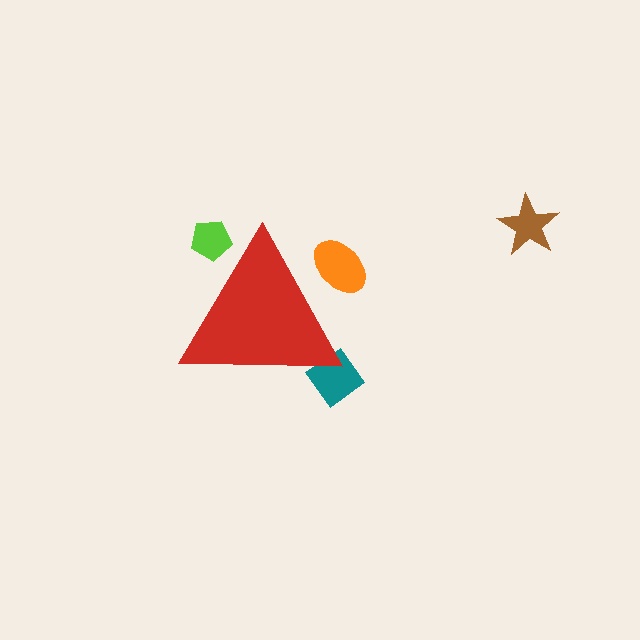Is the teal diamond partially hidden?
Yes, the teal diamond is partially hidden behind the red triangle.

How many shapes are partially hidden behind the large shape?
3 shapes are partially hidden.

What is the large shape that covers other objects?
A red triangle.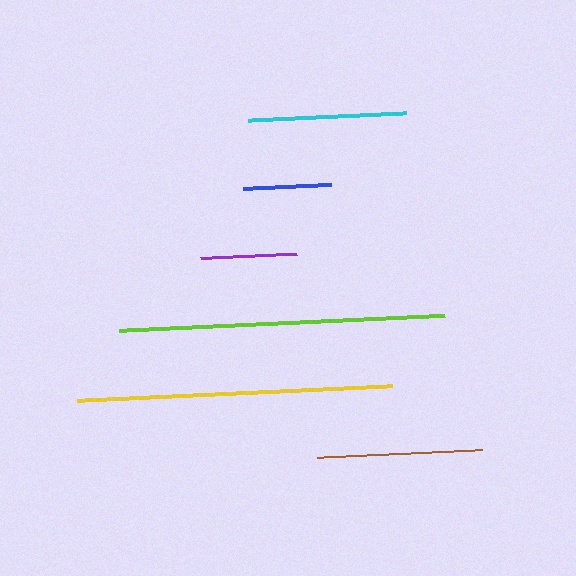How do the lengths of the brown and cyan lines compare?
The brown and cyan lines are approximately the same length.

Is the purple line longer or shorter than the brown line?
The brown line is longer than the purple line.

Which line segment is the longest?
The lime line is the longest at approximately 326 pixels.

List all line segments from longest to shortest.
From longest to shortest: lime, yellow, brown, cyan, purple, blue.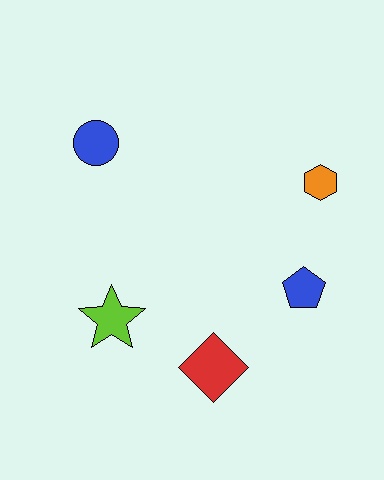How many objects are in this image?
There are 5 objects.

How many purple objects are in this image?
There are no purple objects.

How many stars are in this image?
There is 1 star.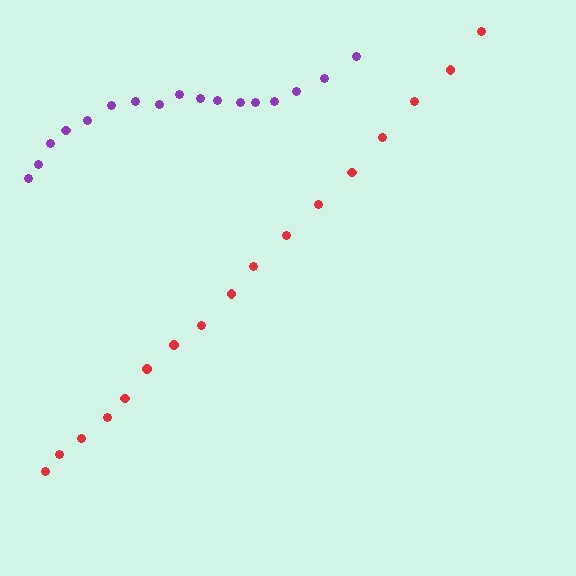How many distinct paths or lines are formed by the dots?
There are 2 distinct paths.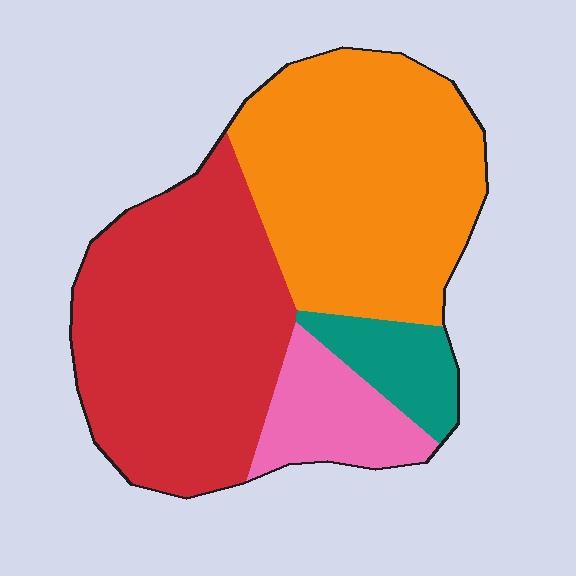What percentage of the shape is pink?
Pink covers 11% of the shape.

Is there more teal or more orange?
Orange.